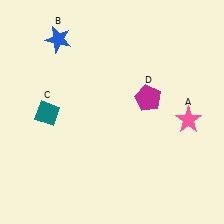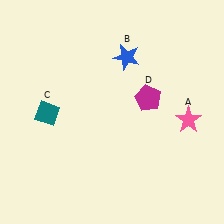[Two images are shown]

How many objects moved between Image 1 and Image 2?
1 object moved between the two images.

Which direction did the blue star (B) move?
The blue star (B) moved right.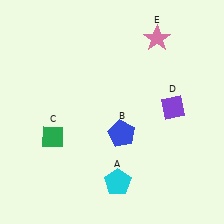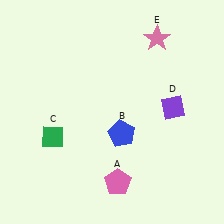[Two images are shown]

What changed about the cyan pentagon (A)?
In Image 1, A is cyan. In Image 2, it changed to pink.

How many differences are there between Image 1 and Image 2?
There is 1 difference between the two images.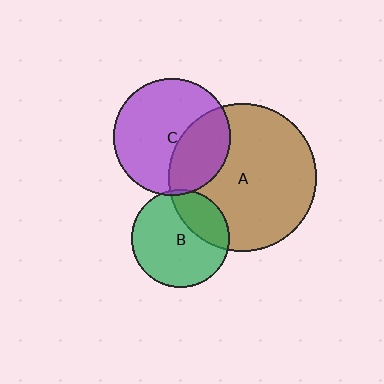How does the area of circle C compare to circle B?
Approximately 1.4 times.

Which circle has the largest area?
Circle A (brown).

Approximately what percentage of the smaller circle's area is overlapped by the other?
Approximately 5%.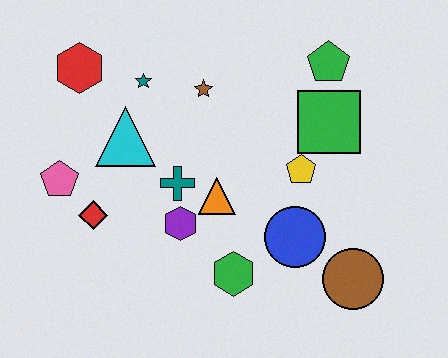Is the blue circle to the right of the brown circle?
No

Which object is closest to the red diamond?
The pink pentagon is closest to the red diamond.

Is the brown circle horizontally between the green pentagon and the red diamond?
No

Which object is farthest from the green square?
The pink pentagon is farthest from the green square.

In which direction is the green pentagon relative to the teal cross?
The green pentagon is to the right of the teal cross.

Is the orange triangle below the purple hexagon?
No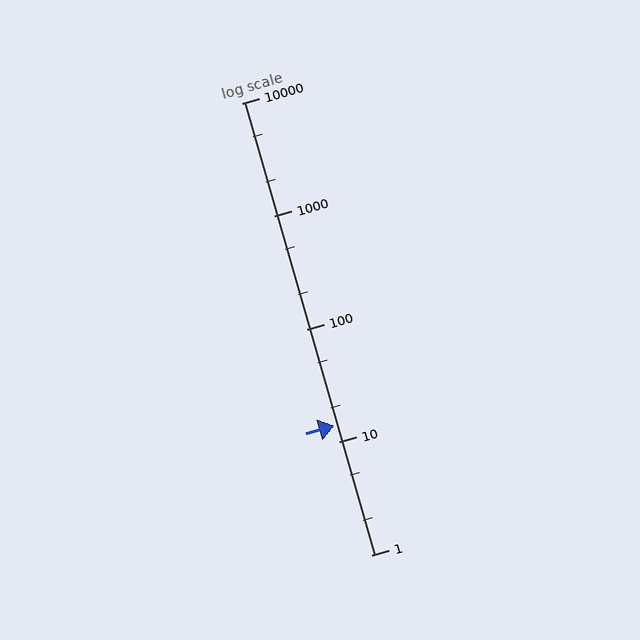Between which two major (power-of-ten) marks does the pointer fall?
The pointer is between 10 and 100.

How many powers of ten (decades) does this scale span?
The scale spans 4 decades, from 1 to 10000.